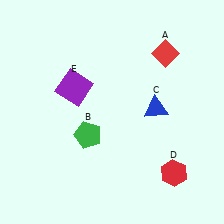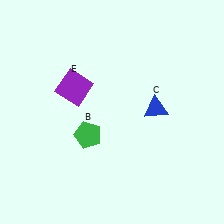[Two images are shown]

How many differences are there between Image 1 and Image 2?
There are 2 differences between the two images.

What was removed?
The red hexagon (D), the red diamond (A) were removed in Image 2.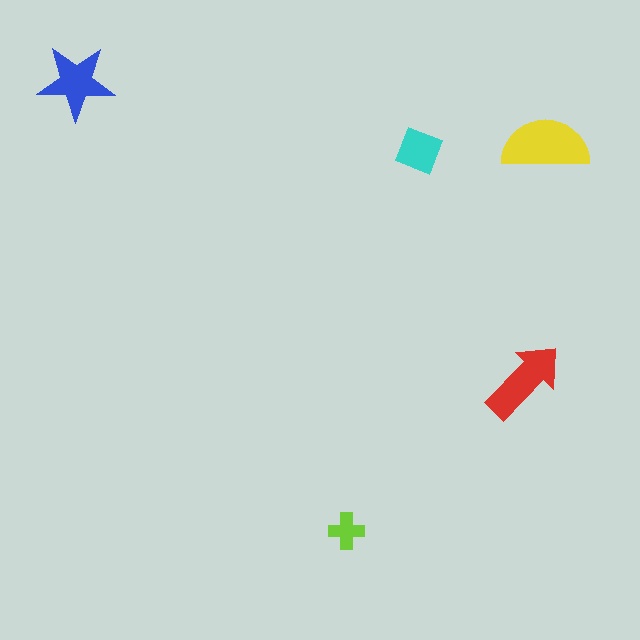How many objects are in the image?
There are 5 objects in the image.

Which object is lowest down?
The lime cross is bottommost.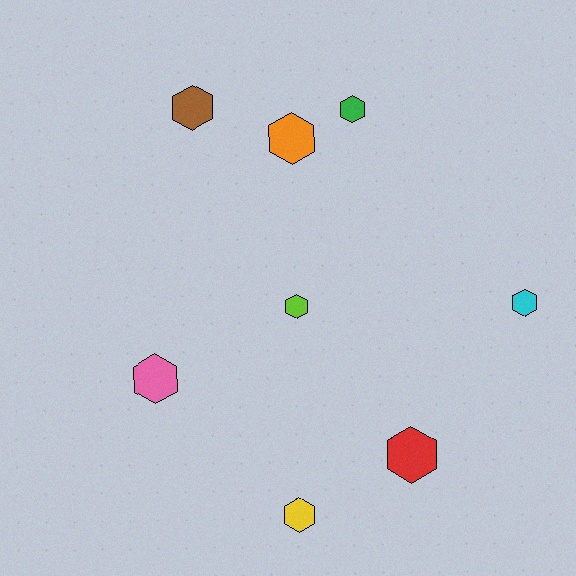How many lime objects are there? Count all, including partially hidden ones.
There is 1 lime object.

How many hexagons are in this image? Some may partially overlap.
There are 8 hexagons.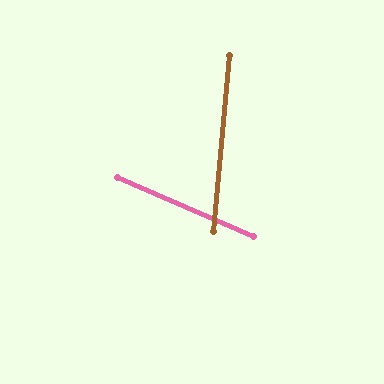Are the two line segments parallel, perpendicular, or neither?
Neither parallel nor perpendicular — they differ by about 72°.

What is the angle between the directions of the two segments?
Approximately 72 degrees.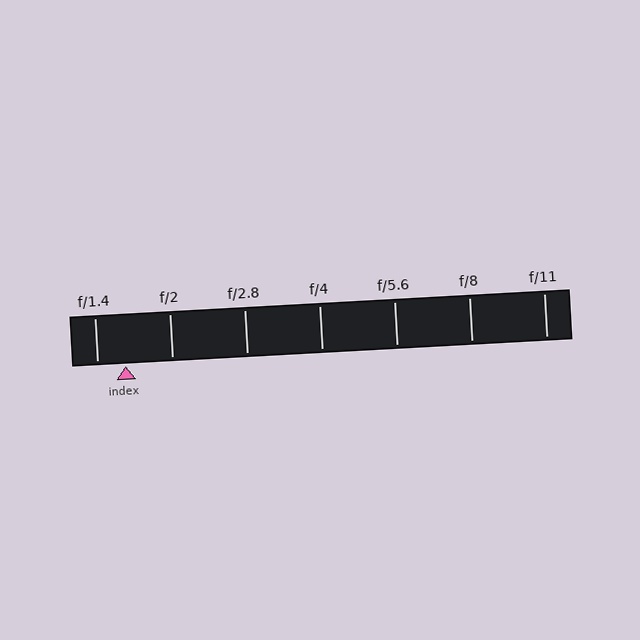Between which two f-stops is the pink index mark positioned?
The index mark is between f/1.4 and f/2.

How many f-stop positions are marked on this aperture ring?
There are 7 f-stop positions marked.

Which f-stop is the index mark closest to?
The index mark is closest to f/1.4.